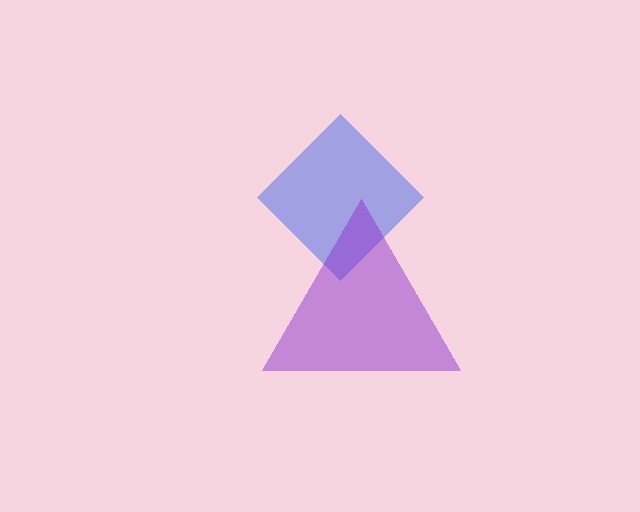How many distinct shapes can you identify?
There are 2 distinct shapes: a blue diamond, a purple triangle.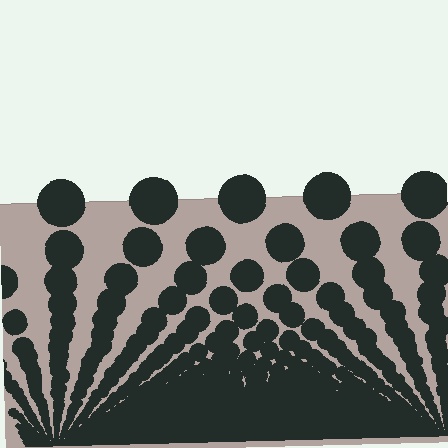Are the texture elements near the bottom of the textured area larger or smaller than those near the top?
Smaller. The gradient is inverted — elements near the bottom are smaller and denser.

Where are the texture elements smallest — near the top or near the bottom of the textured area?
Near the bottom.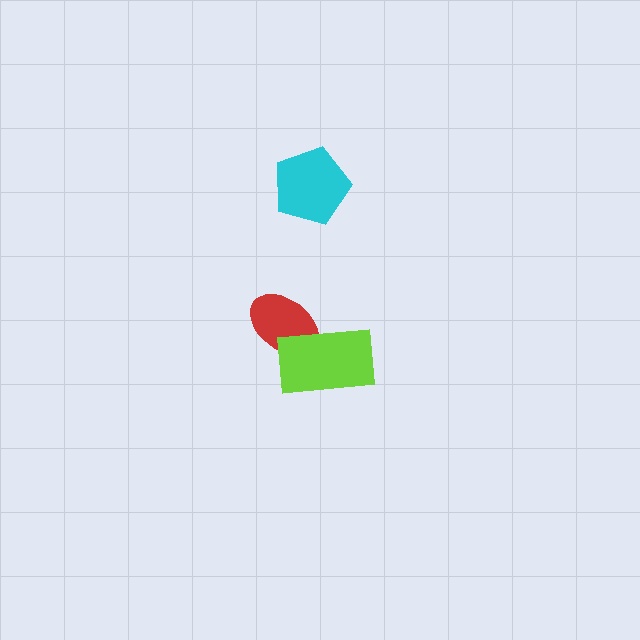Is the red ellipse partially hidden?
Yes, it is partially covered by another shape.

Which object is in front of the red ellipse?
The lime rectangle is in front of the red ellipse.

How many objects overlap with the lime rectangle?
1 object overlaps with the lime rectangle.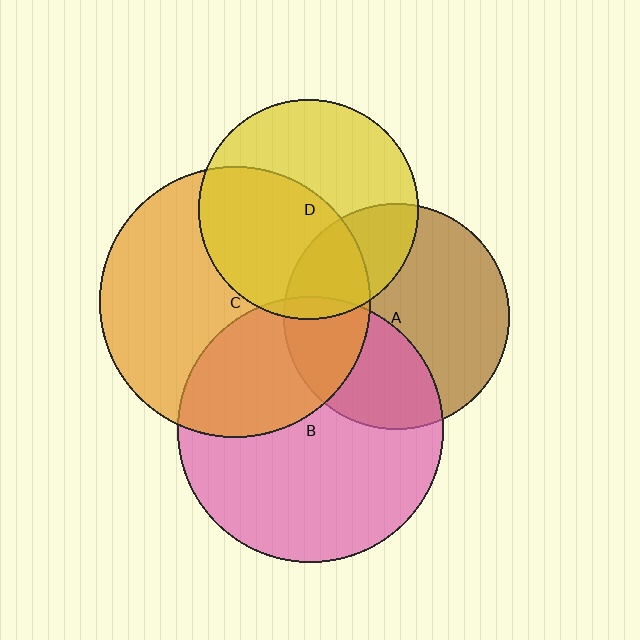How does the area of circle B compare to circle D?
Approximately 1.5 times.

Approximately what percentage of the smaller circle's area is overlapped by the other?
Approximately 5%.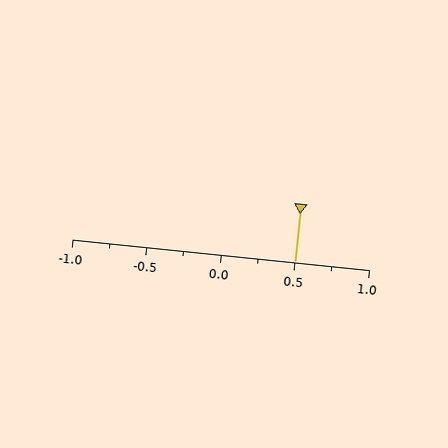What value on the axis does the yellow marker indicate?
The marker indicates approximately 0.5.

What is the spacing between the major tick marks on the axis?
The major ticks are spaced 0.5 apart.